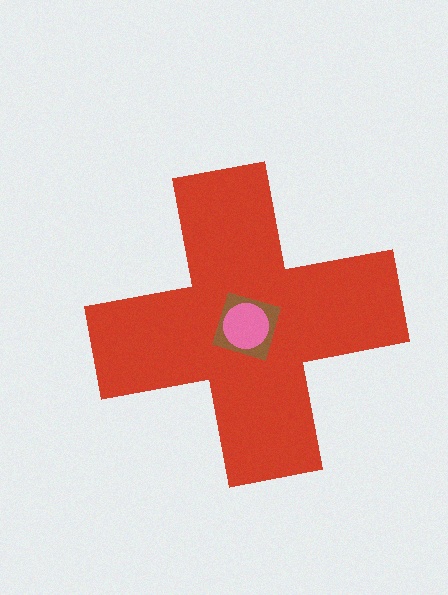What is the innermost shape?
The pink circle.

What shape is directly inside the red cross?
The brown diamond.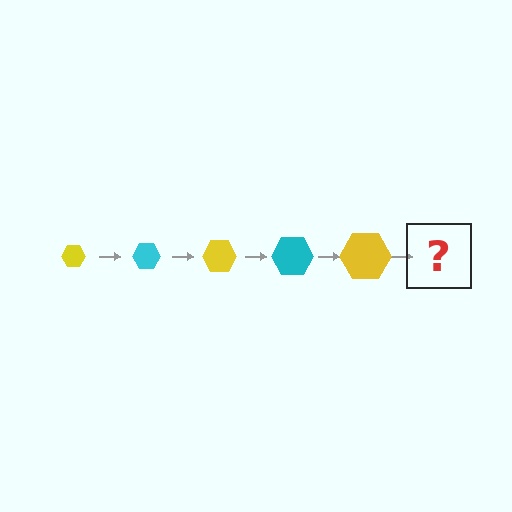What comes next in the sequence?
The next element should be a cyan hexagon, larger than the previous one.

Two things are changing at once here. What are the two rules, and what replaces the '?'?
The two rules are that the hexagon grows larger each step and the color cycles through yellow and cyan. The '?' should be a cyan hexagon, larger than the previous one.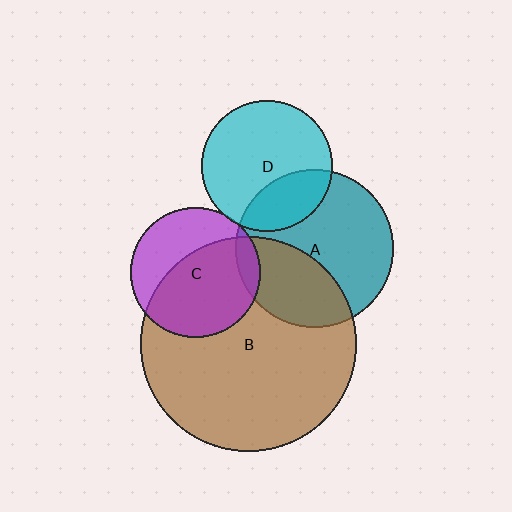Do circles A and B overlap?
Yes.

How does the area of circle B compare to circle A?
Approximately 1.9 times.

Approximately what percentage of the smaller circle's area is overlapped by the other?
Approximately 35%.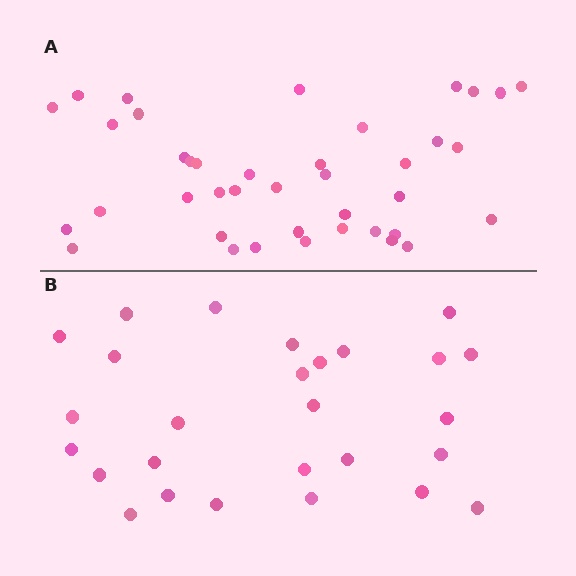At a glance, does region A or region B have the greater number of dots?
Region A (the top region) has more dots.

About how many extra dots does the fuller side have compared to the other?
Region A has approximately 15 more dots than region B.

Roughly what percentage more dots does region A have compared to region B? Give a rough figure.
About 50% more.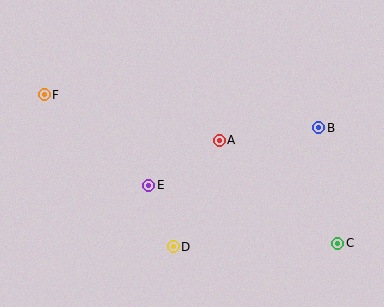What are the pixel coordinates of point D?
Point D is at (173, 247).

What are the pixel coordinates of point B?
Point B is at (319, 128).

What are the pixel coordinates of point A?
Point A is at (219, 140).